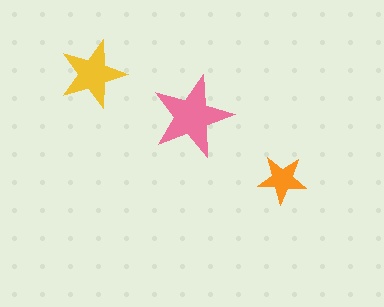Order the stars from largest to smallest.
the pink one, the yellow one, the orange one.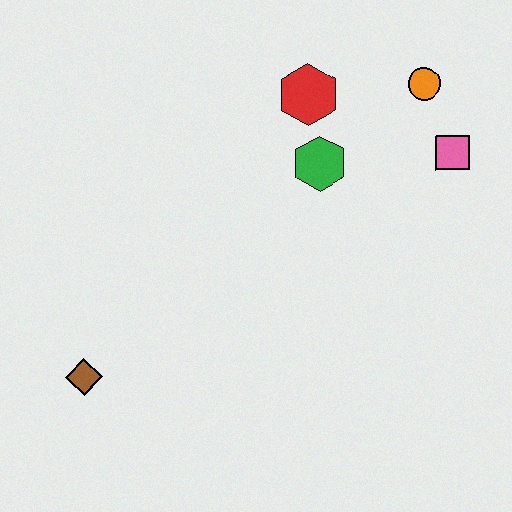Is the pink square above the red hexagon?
No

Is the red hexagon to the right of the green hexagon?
No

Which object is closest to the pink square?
The orange circle is closest to the pink square.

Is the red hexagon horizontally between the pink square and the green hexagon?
No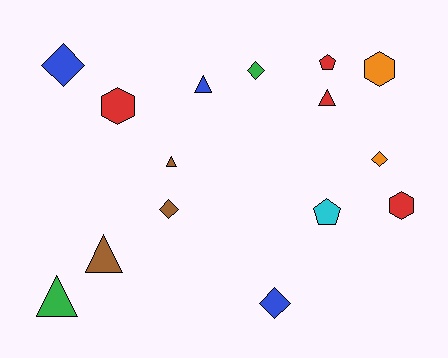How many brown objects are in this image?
There are 3 brown objects.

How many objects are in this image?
There are 15 objects.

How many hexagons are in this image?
There are 3 hexagons.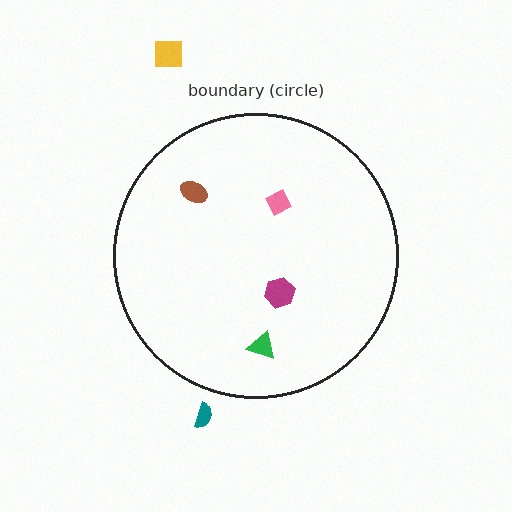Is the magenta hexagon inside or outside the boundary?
Inside.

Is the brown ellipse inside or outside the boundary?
Inside.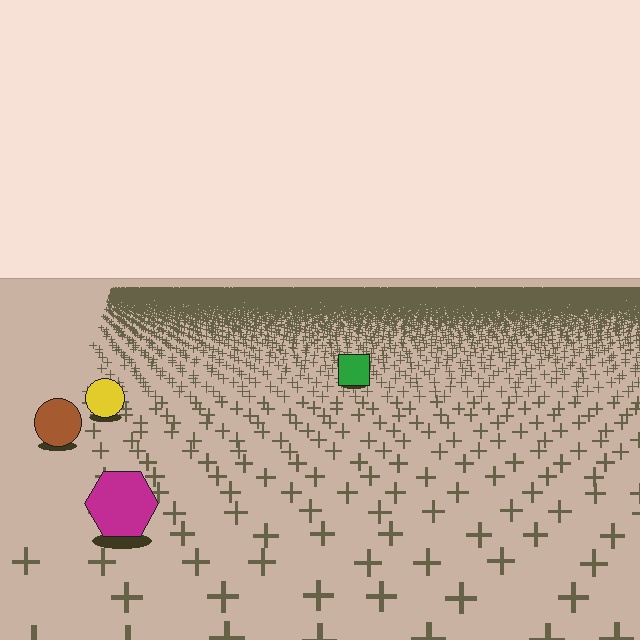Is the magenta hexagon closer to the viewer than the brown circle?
Yes. The magenta hexagon is closer — you can tell from the texture gradient: the ground texture is coarser near it.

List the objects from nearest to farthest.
From nearest to farthest: the magenta hexagon, the brown circle, the yellow circle, the green square.